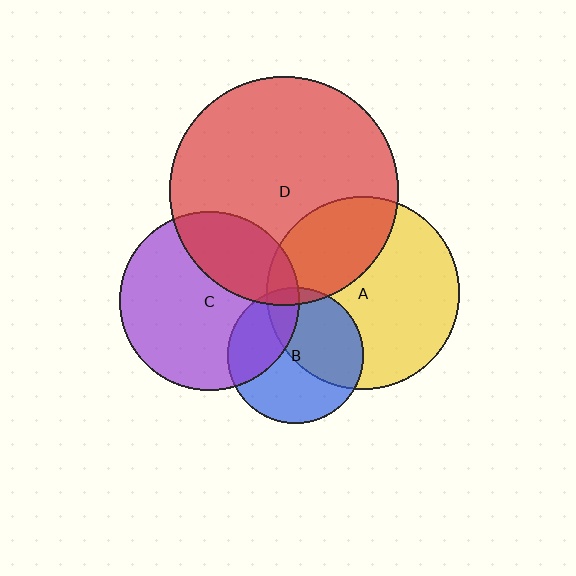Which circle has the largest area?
Circle D (red).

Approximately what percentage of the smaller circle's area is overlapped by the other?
Approximately 30%.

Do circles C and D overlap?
Yes.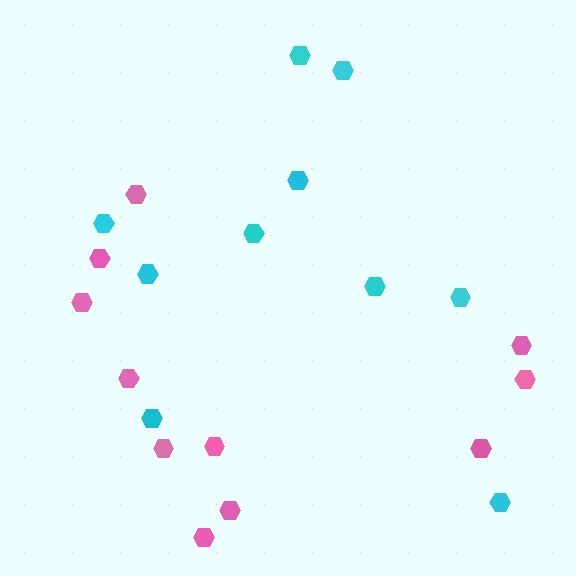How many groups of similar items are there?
There are 2 groups: one group of cyan hexagons (10) and one group of pink hexagons (11).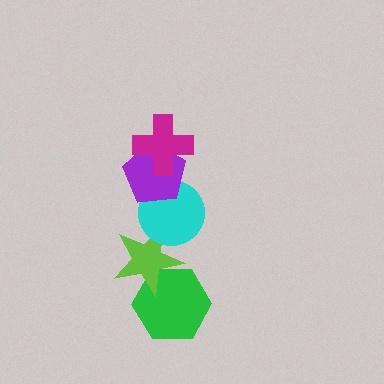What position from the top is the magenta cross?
The magenta cross is 1st from the top.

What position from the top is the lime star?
The lime star is 4th from the top.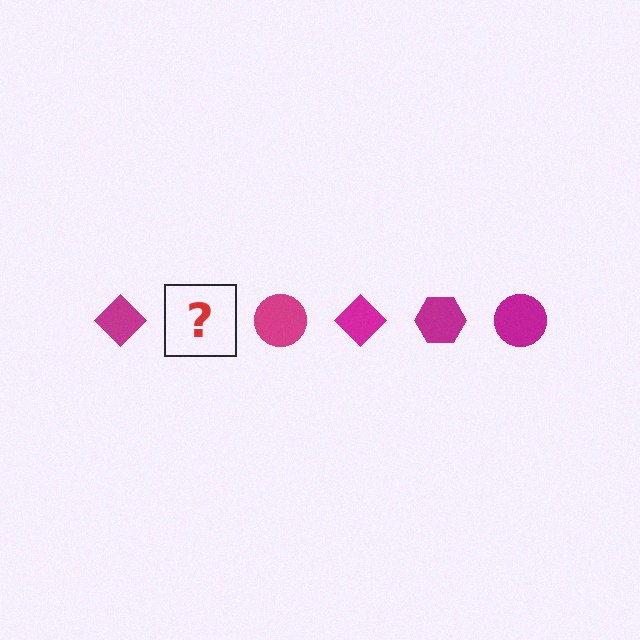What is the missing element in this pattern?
The missing element is a magenta hexagon.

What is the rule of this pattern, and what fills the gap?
The rule is that the pattern cycles through diamond, hexagon, circle shapes in magenta. The gap should be filled with a magenta hexagon.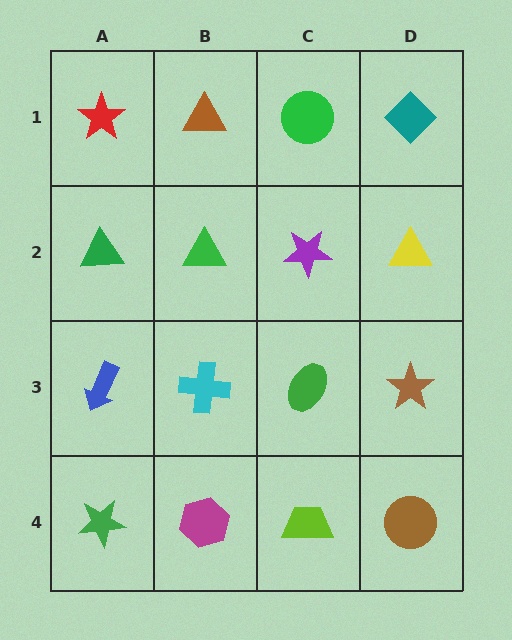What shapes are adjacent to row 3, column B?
A green triangle (row 2, column B), a magenta hexagon (row 4, column B), a blue arrow (row 3, column A), a green ellipse (row 3, column C).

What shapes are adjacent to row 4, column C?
A green ellipse (row 3, column C), a magenta hexagon (row 4, column B), a brown circle (row 4, column D).